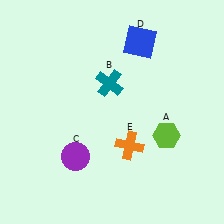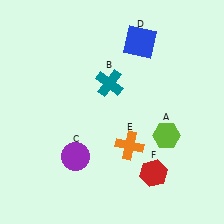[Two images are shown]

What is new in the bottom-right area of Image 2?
A red hexagon (F) was added in the bottom-right area of Image 2.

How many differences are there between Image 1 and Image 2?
There is 1 difference between the two images.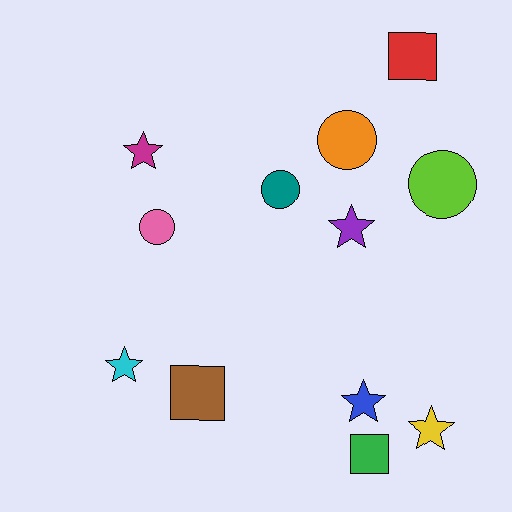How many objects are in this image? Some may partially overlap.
There are 12 objects.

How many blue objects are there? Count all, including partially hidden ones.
There is 1 blue object.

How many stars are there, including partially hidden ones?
There are 5 stars.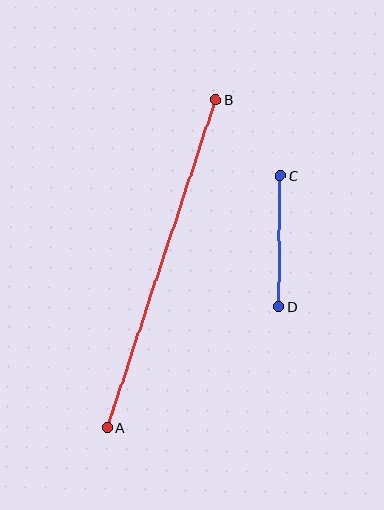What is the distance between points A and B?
The distance is approximately 346 pixels.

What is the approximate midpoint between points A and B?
The midpoint is at approximately (161, 264) pixels.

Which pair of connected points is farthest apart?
Points A and B are farthest apart.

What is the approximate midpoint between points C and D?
The midpoint is at approximately (279, 241) pixels.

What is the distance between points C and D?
The distance is approximately 131 pixels.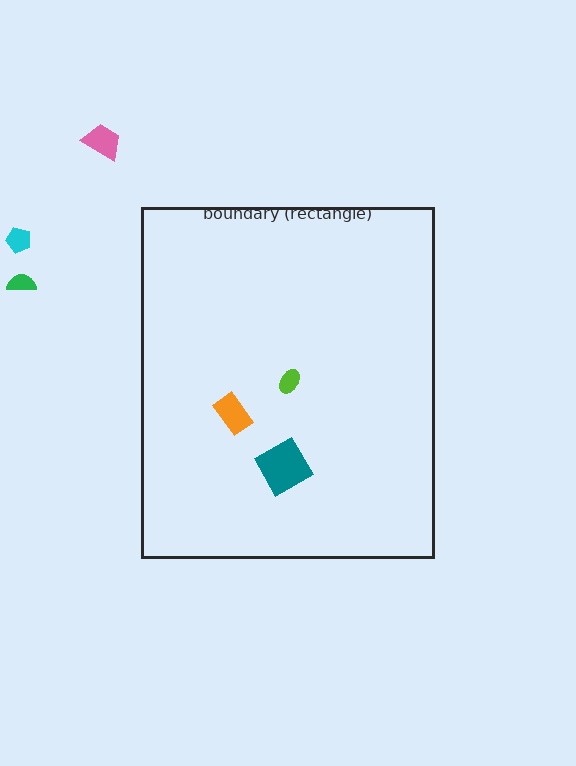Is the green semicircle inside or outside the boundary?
Outside.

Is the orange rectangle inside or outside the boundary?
Inside.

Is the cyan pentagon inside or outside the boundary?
Outside.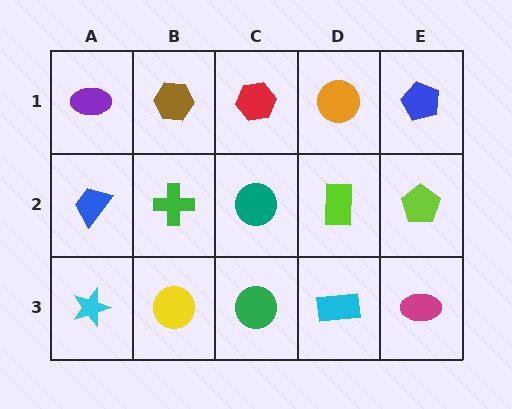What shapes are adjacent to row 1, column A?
A blue trapezoid (row 2, column A), a brown hexagon (row 1, column B).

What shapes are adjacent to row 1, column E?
A lime pentagon (row 2, column E), an orange circle (row 1, column D).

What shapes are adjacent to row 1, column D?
A lime rectangle (row 2, column D), a red hexagon (row 1, column C), a blue pentagon (row 1, column E).